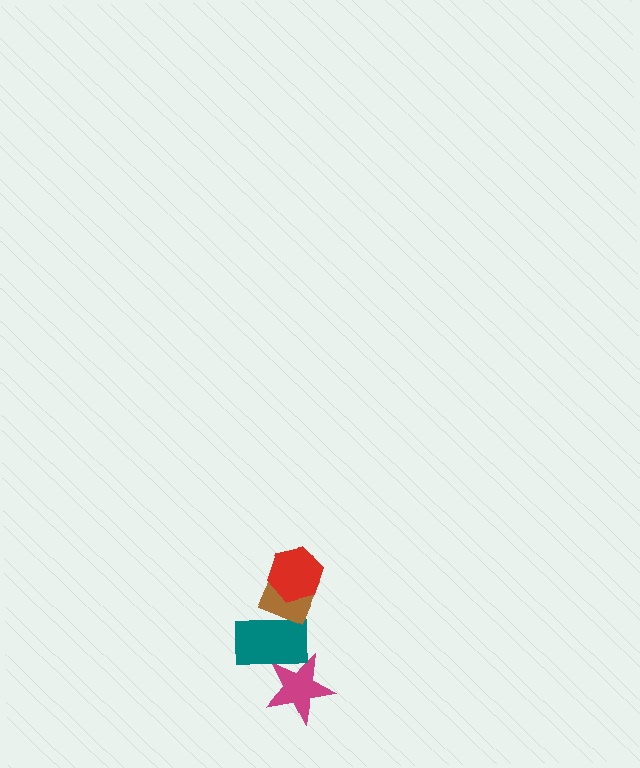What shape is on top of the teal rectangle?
The brown diamond is on top of the teal rectangle.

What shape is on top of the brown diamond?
The red hexagon is on top of the brown diamond.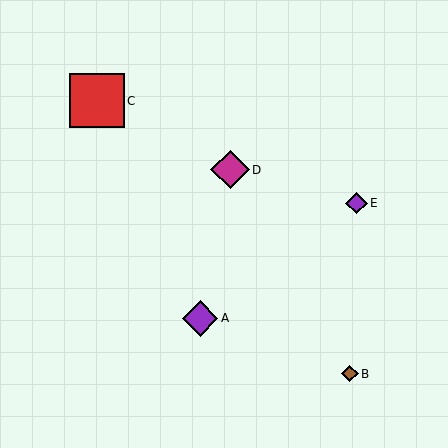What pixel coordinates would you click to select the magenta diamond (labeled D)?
Click at (230, 170) to select the magenta diamond D.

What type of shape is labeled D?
Shape D is a magenta diamond.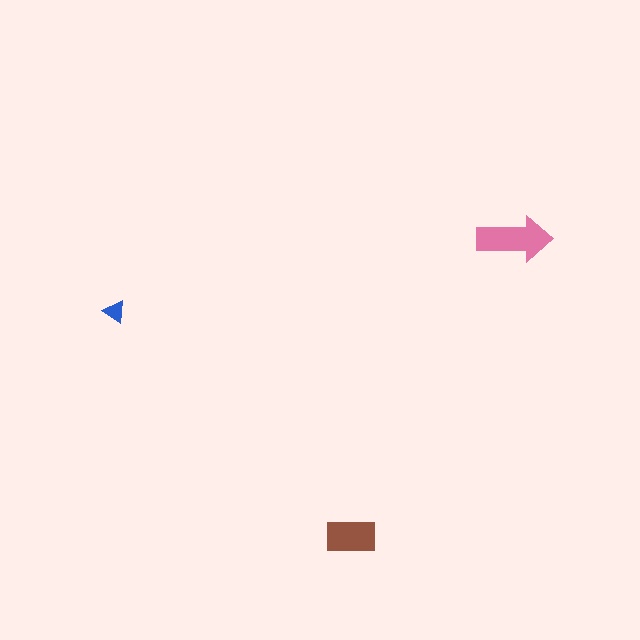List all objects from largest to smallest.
The pink arrow, the brown rectangle, the blue triangle.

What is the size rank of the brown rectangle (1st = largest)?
2nd.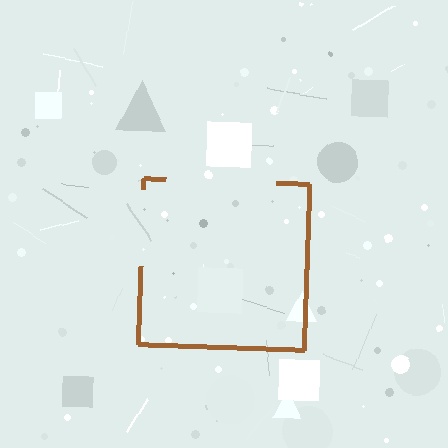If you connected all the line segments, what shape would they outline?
They would outline a square.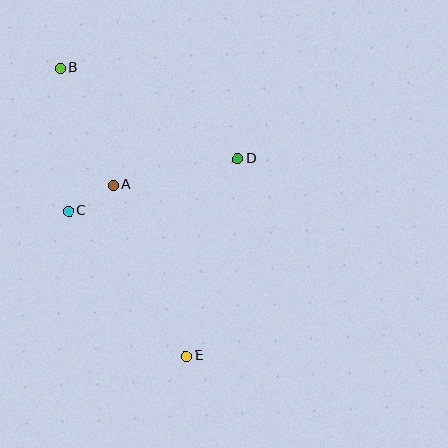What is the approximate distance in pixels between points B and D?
The distance between B and D is approximately 199 pixels.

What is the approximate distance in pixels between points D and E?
The distance between D and E is approximately 204 pixels.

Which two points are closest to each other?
Points A and C are closest to each other.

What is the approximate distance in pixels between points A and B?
The distance between A and B is approximately 128 pixels.